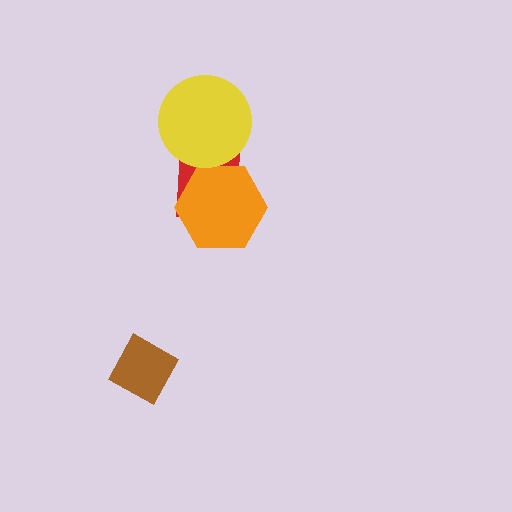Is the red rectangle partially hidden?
Yes, it is partially covered by another shape.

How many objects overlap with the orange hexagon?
1 object overlaps with the orange hexagon.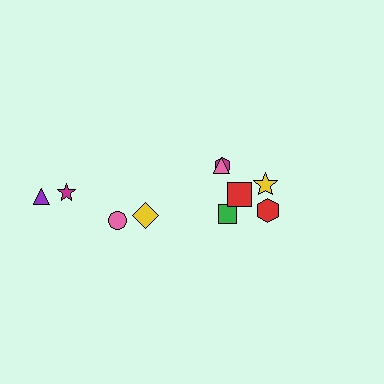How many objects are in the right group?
There are 6 objects.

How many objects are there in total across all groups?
There are 10 objects.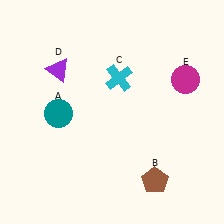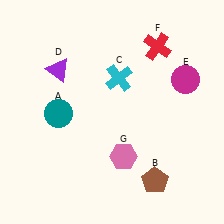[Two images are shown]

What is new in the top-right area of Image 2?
A red cross (F) was added in the top-right area of Image 2.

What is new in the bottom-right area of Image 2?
A pink hexagon (G) was added in the bottom-right area of Image 2.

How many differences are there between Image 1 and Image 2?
There are 2 differences between the two images.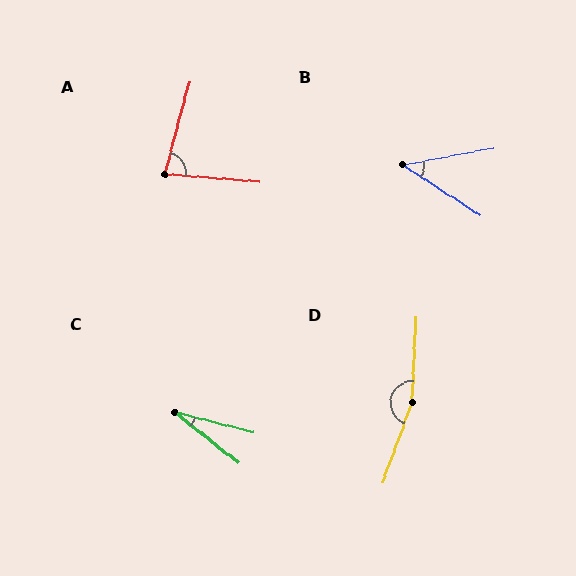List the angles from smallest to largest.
C (24°), B (44°), A (80°), D (163°).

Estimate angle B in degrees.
Approximately 44 degrees.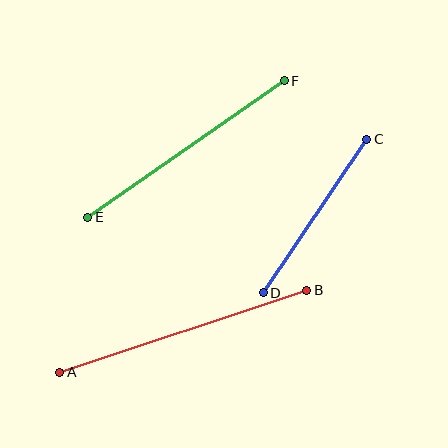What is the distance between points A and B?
The distance is approximately 260 pixels.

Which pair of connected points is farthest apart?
Points A and B are farthest apart.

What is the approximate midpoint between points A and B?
The midpoint is at approximately (183, 331) pixels.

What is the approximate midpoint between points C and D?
The midpoint is at approximately (315, 216) pixels.